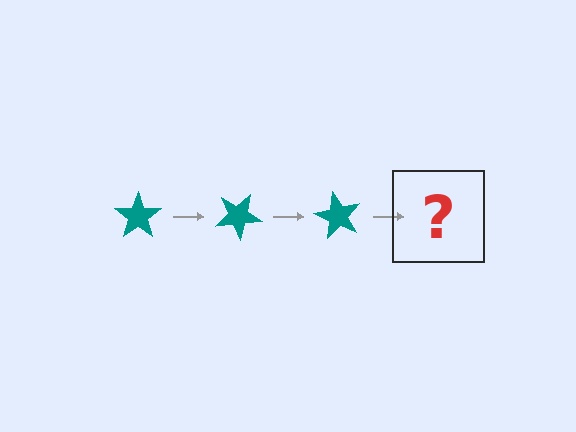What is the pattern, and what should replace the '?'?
The pattern is that the star rotates 30 degrees each step. The '?' should be a teal star rotated 90 degrees.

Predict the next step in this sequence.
The next step is a teal star rotated 90 degrees.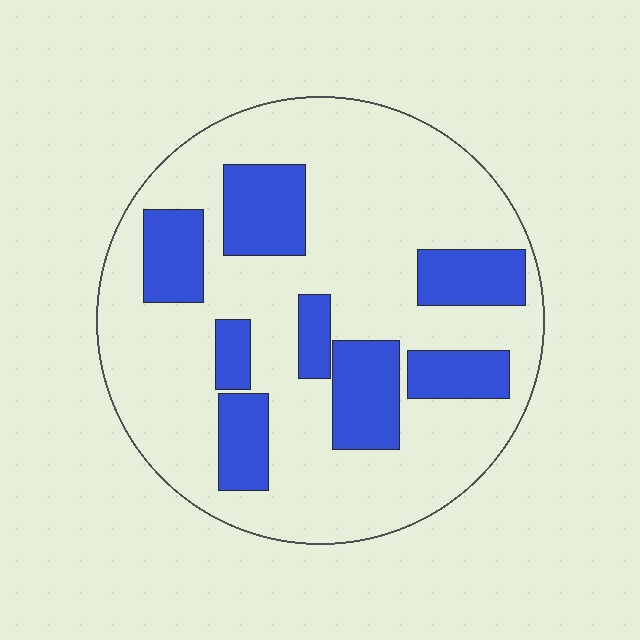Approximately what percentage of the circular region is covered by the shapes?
Approximately 25%.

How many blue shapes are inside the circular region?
8.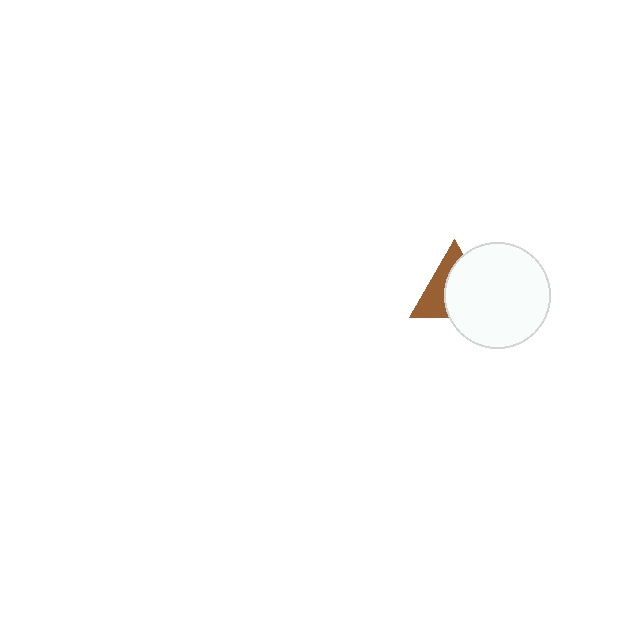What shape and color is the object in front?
The object in front is a white circle.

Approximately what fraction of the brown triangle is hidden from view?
Roughly 59% of the brown triangle is hidden behind the white circle.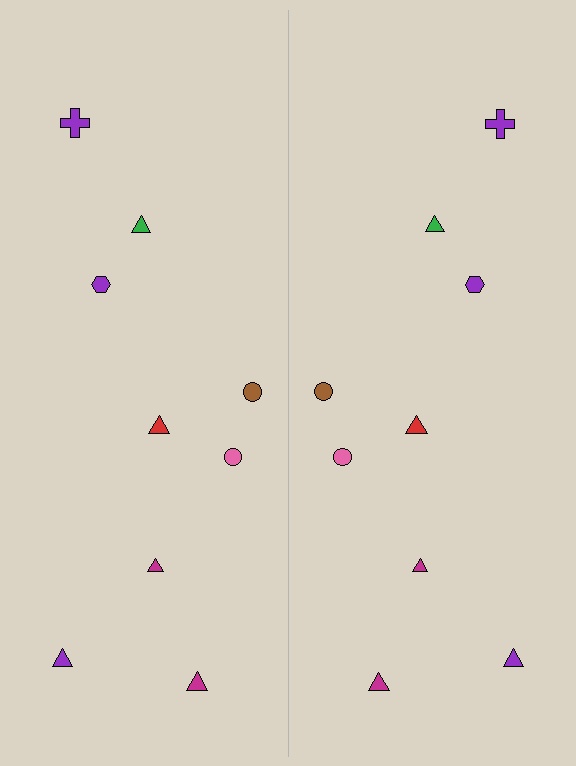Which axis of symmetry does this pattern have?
The pattern has a vertical axis of symmetry running through the center of the image.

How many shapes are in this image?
There are 18 shapes in this image.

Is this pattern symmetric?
Yes, this pattern has bilateral (reflection) symmetry.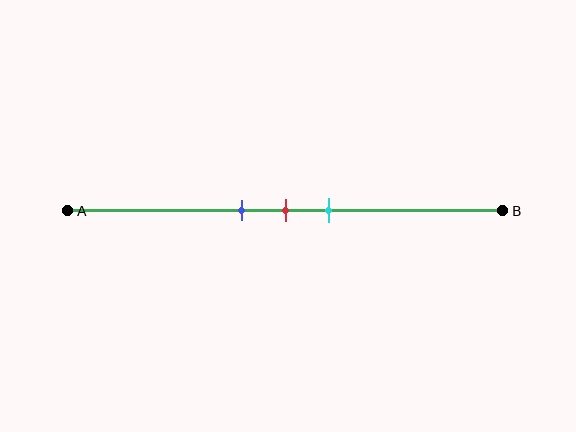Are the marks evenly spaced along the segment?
Yes, the marks are approximately evenly spaced.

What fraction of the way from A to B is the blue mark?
The blue mark is approximately 40% (0.4) of the way from A to B.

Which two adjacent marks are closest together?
The blue and red marks are the closest adjacent pair.